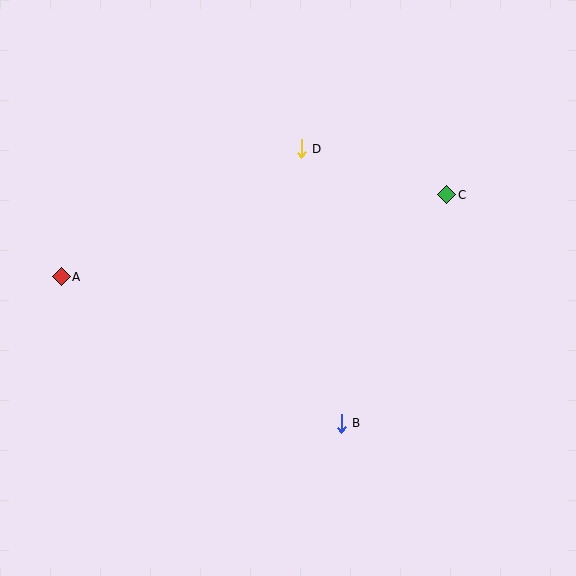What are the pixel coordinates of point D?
Point D is at (301, 149).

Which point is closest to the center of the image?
Point D at (301, 149) is closest to the center.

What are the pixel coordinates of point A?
Point A is at (61, 277).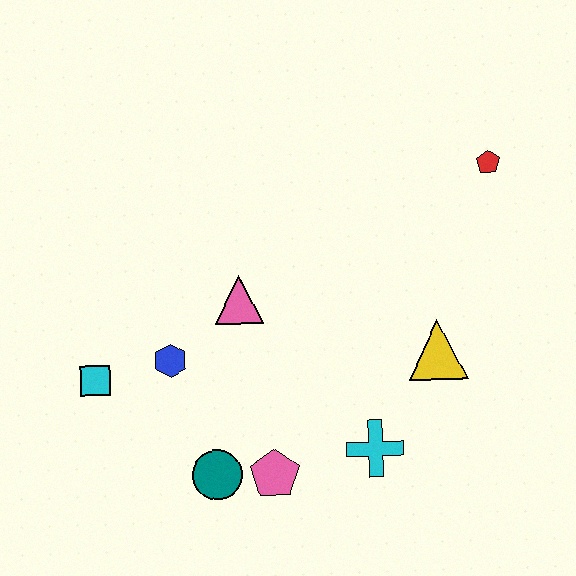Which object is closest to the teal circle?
The pink pentagon is closest to the teal circle.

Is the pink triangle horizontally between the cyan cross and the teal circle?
Yes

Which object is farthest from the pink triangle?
The red pentagon is farthest from the pink triangle.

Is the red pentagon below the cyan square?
No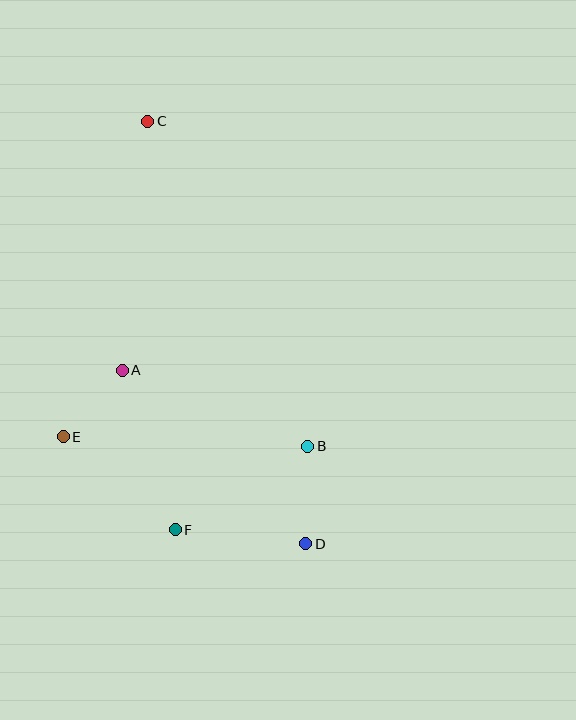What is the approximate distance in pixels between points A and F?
The distance between A and F is approximately 168 pixels.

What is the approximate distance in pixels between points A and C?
The distance between A and C is approximately 250 pixels.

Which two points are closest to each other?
Points A and E are closest to each other.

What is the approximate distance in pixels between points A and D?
The distance between A and D is approximately 253 pixels.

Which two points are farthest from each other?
Points C and D are farthest from each other.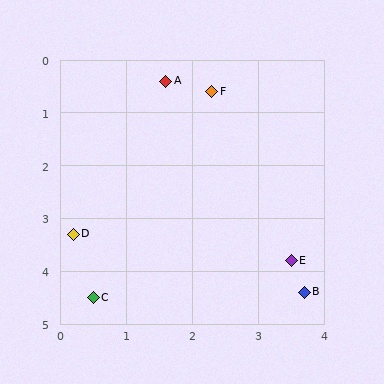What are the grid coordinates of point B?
Point B is at approximately (3.7, 4.4).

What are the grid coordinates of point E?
Point E is at approximately (3.5, 3.8).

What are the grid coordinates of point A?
Point A is at approximately (1.6, 0.4).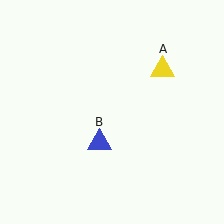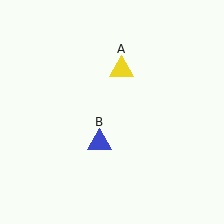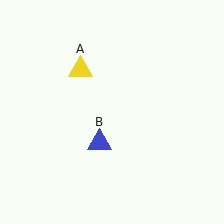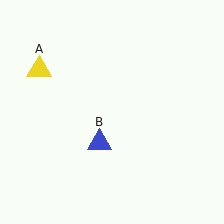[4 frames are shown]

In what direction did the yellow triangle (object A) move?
The yellow triangle (object A) moved left.